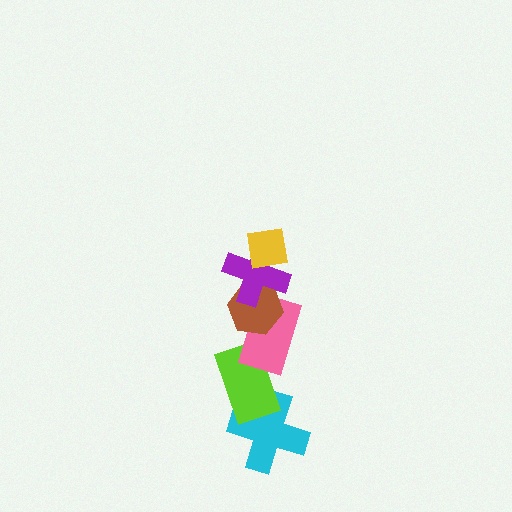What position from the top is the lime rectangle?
The lime rectangle is 5th from the top.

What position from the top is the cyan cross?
The cyan cross is 6th from the top.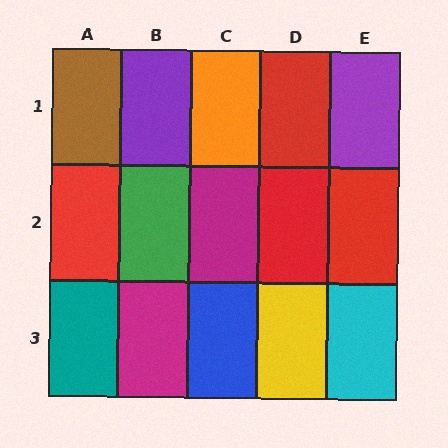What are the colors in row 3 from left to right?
Teal, magenta, blue, yellow, cyan.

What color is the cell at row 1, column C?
Orange.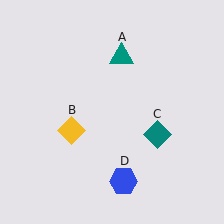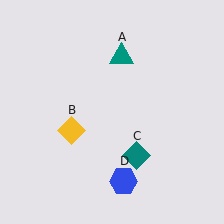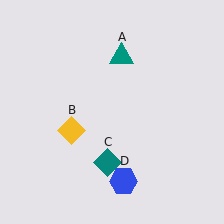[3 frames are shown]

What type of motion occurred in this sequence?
The teal diamond (object C) rotated clockwise around the center of the scene.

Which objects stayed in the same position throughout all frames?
Teal triangle (object A) and yellow diamond (object B) and blue hexagon (object D) remained stationary.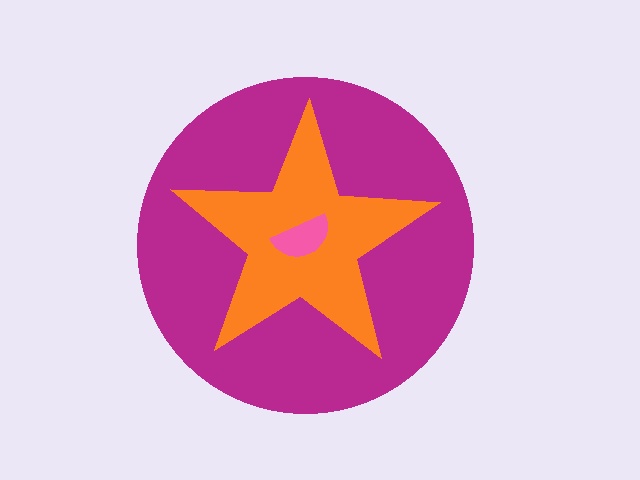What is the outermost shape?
The magenta circle.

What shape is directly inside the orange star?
The pink semicircle.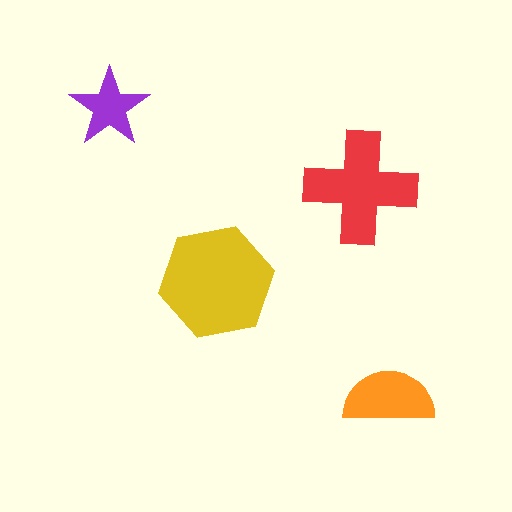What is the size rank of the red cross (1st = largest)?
2nd.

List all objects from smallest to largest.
The purple star, the orange semicircle, the red cross, the yellow hexagon.